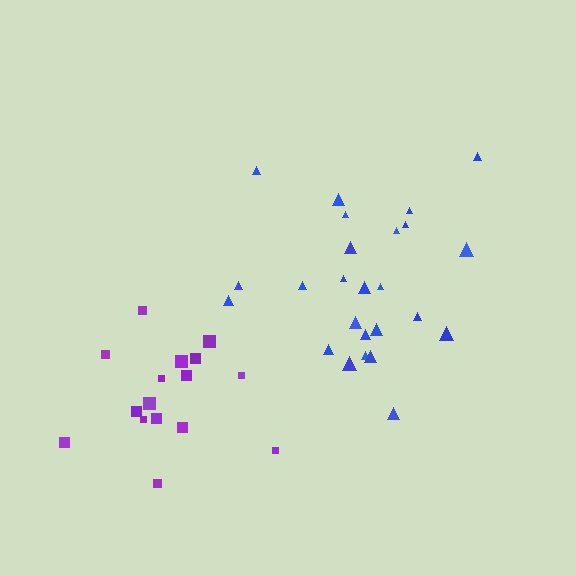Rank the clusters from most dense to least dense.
blue, purple.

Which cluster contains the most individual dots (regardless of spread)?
Blue (25).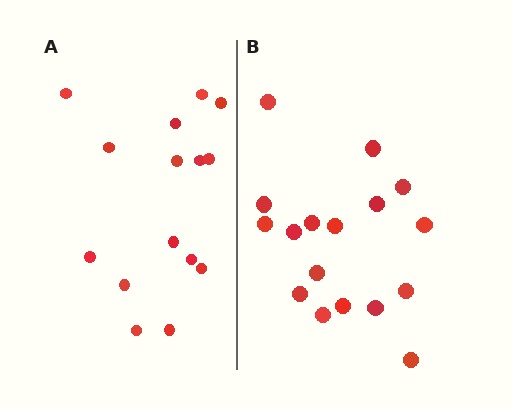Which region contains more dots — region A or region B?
Region B (the right region) has more dots.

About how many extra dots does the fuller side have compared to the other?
Region B has just a few more — roughly 2 or 3 more dots than region A.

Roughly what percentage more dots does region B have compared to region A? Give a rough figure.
About 15% more.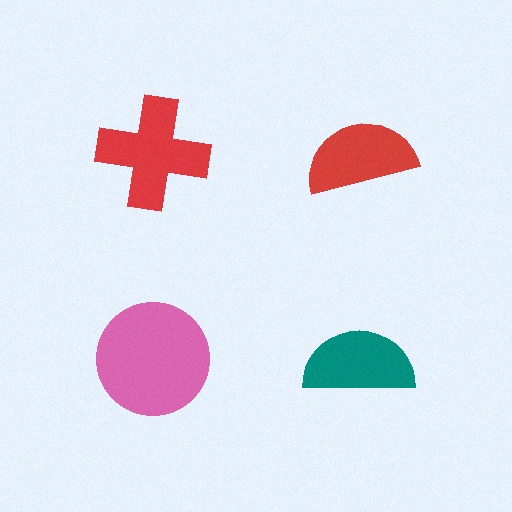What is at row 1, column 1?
A red cross.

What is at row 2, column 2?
A teal semicircle.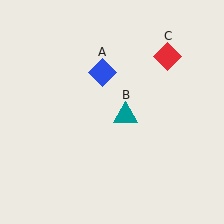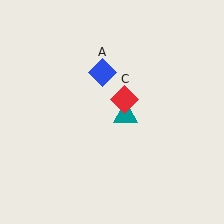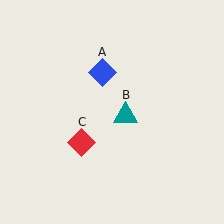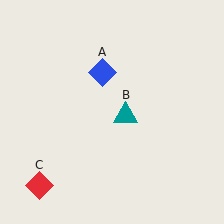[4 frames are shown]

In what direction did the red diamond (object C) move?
The red diamond (object C) moved down and to the left.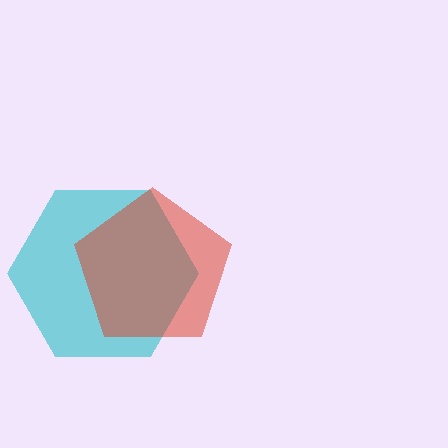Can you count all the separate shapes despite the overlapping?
Yes, there are 2 separate shapes.